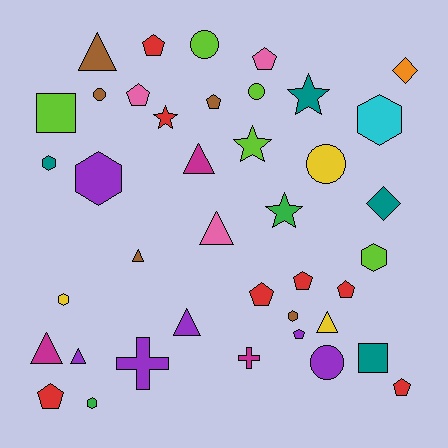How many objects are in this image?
There are 40 objects.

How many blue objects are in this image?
There are no blue objects.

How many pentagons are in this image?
There are 10 pentagons.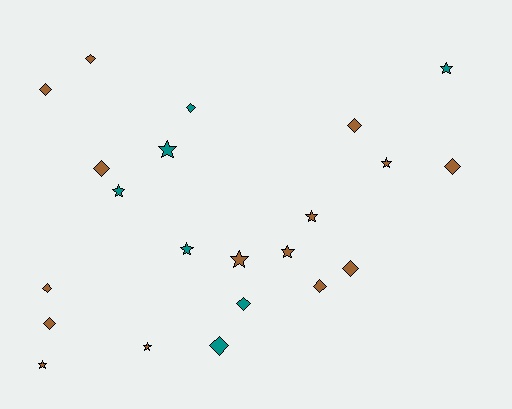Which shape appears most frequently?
Diamond, with 12 objects.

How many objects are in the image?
There are 22 objects.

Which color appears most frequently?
Brown, with 15 objects.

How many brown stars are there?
There are 6 brown stars.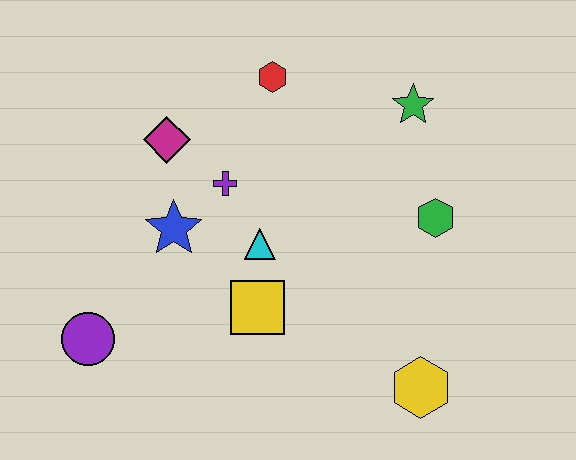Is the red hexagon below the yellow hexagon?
No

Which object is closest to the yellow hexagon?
The green hexagon is closest to the yellow hexagon.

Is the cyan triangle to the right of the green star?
No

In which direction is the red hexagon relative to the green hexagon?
The red hexagon is to the left of the green hexagon.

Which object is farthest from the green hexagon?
The purple circle is farthest from the green hexagon.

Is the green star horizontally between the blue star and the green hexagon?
Yes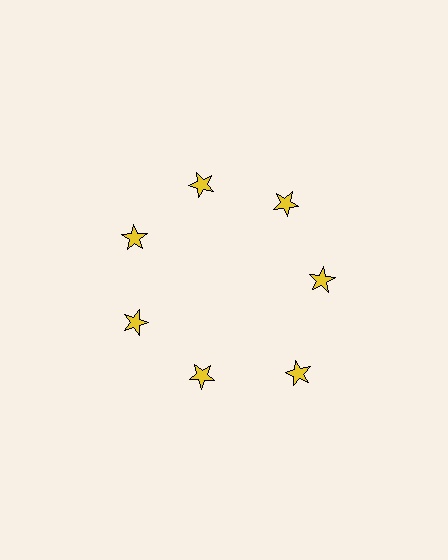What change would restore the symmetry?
The symmetry would be restored by moving it inward, back onto the ring so that all 7 stars sit at equal angles and equal distance from the center.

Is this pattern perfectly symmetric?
No. The 7 yellow stars are arranged in a ring, but one element near the 5 o'clock position is pushed outward from the center, breaking the 7-fold rotational symmetry.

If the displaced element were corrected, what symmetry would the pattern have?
It would have 7-fold rotational symmetry — the pattern would map onto itself every 51 degrees.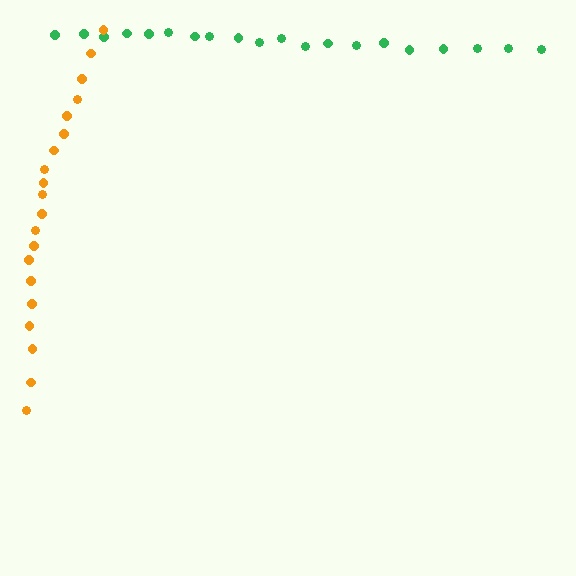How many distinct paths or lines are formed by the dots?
There are 2 distinct paths.